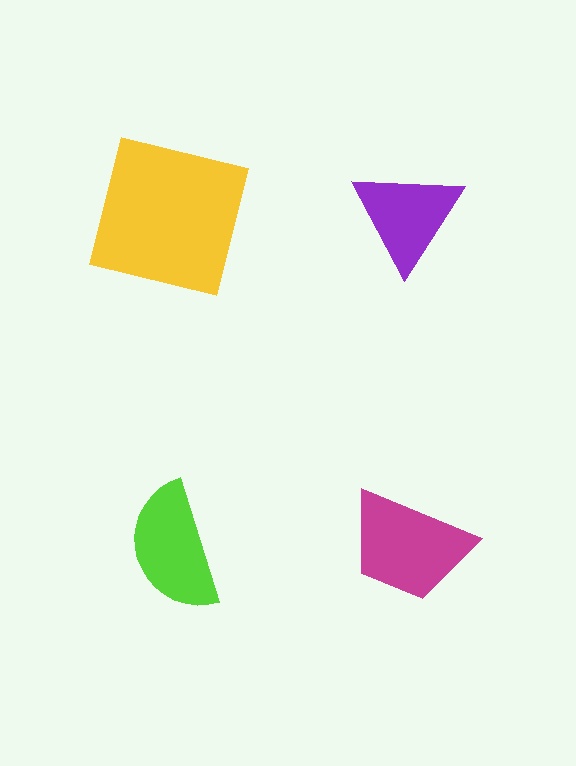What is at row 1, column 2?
A purple triangle.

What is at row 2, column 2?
A magenta trapezoid.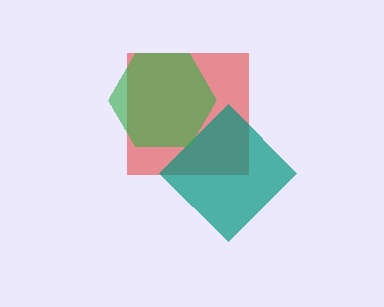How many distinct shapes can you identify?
There are 3 distinct shapes: a red square, a teal diamond, a green hexagon.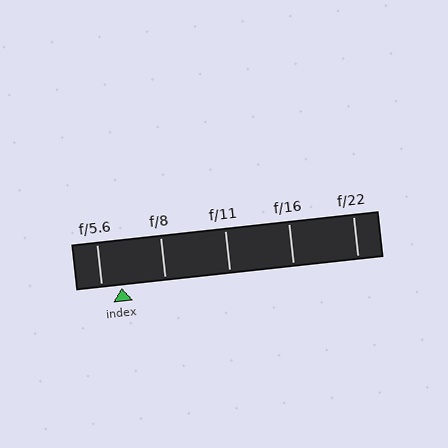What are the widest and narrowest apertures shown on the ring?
The widest aperture shown is f/5.6 and the narrowest is f/22.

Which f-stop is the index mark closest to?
The index mark is closest to f/5.6.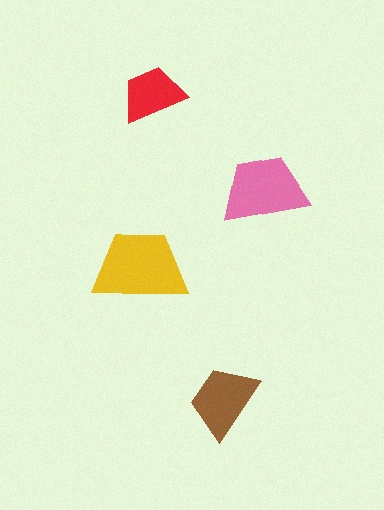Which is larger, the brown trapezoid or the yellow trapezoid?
The yellow one.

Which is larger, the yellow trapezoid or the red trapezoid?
The yellow one.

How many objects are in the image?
There are 4 objects in the image.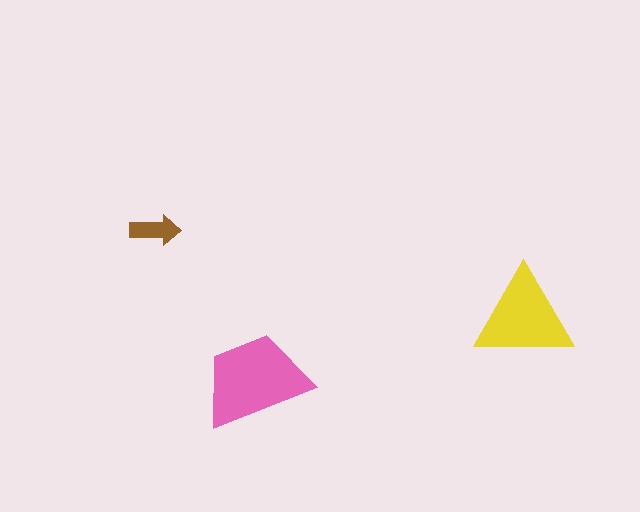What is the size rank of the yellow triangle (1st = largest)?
2nd.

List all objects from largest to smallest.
The pink trapezoid, the yellow triangle, the brown arrow.